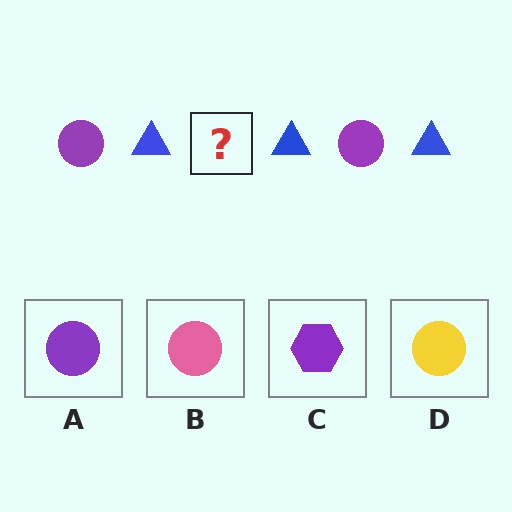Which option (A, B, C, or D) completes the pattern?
A.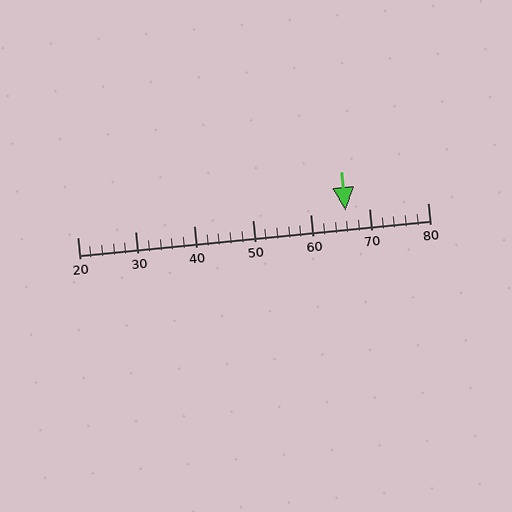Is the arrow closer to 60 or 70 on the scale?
The arrow is closer to 70.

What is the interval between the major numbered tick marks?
The major tick marks are spaced 10 units apart.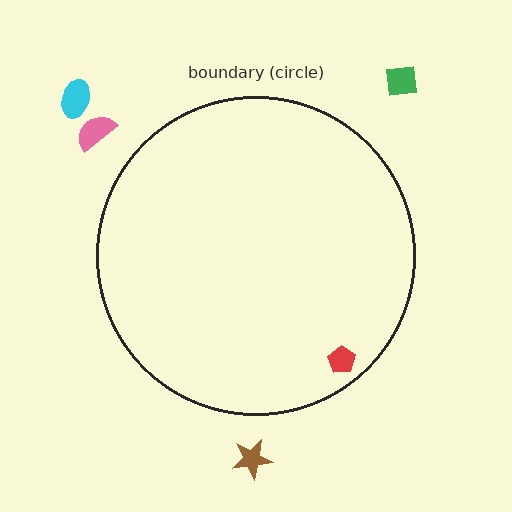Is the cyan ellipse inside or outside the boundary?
Outside.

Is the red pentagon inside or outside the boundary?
Inside.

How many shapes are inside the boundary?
1 inside, 4 outside.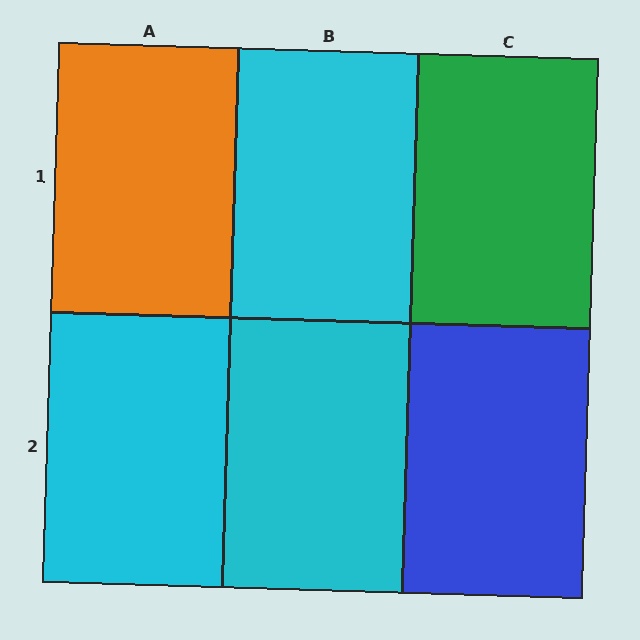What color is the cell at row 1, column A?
Orange.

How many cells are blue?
1 cell is blue.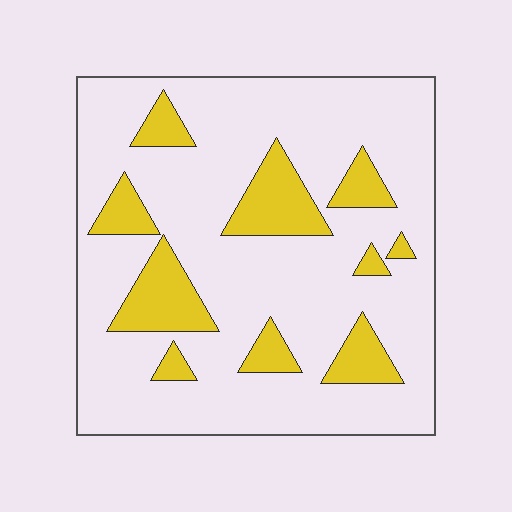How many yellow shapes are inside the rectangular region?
10.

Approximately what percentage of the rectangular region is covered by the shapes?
Approximately 20%.